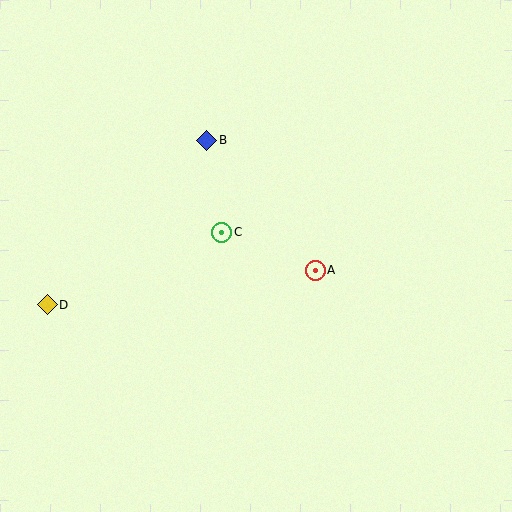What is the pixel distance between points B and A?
The distance between B and A is 169 pixels.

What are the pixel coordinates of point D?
Point D is at (47, 305).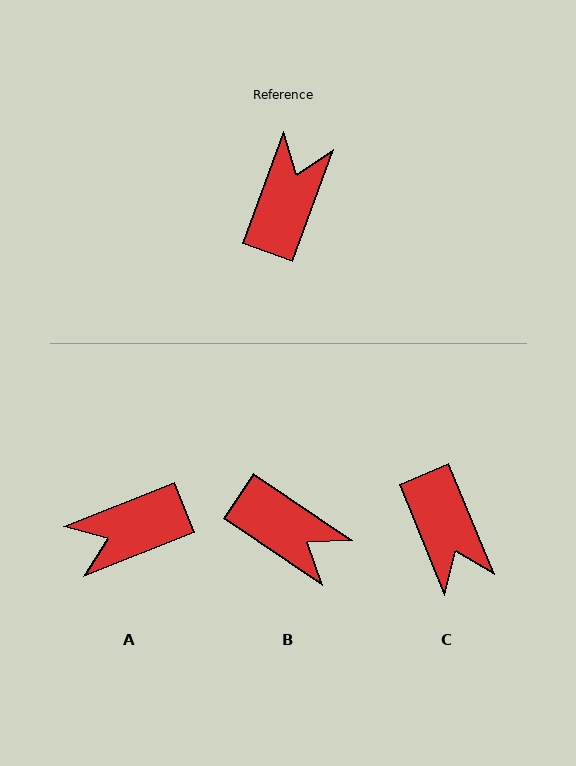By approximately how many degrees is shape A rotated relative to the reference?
Approximately 132 degrees counter-clockwise.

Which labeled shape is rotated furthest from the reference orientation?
C, about 138 degrees away.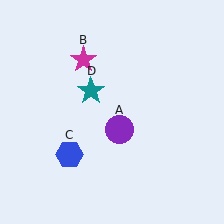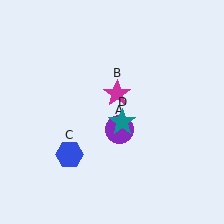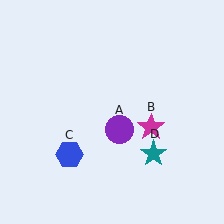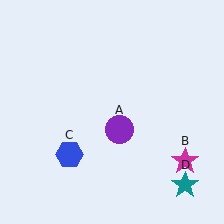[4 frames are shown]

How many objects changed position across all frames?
2 objects changed position: magenta star (object B), teal star (object D).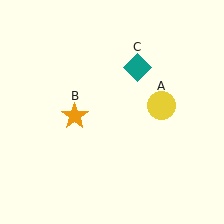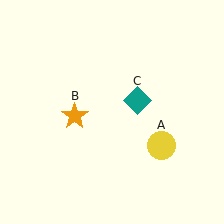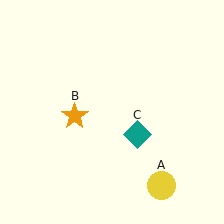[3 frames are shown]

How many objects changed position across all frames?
2 objects changed position: yellow circle (object A), teal diamond (object C).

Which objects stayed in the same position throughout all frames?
Orange star (object B) remained stationary.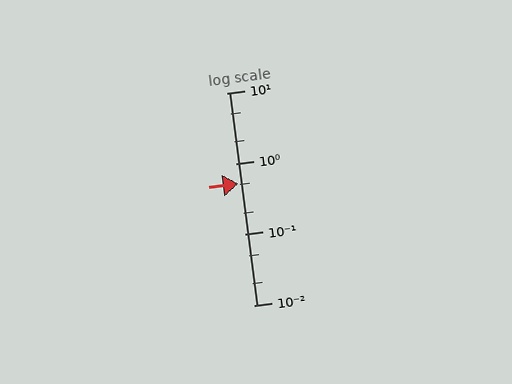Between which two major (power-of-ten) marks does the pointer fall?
The pointer is between 0.1 and 1.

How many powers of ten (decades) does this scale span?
The scale spans 3 decades, from 0.01 to 10.